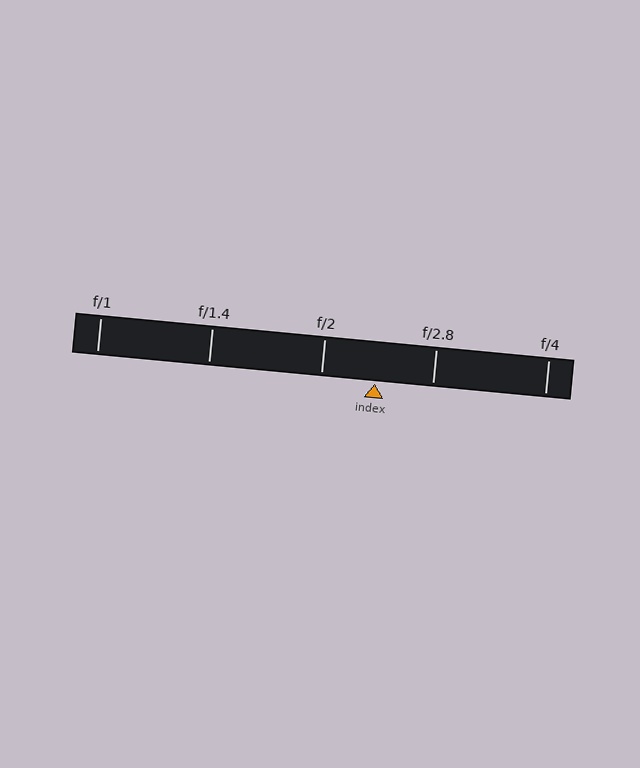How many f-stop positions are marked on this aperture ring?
There are 5 f-stop positions marked.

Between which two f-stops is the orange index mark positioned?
The index mark is between f/2 and f/2.8.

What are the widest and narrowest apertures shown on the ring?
The widest aperture shown is f/1 and the narrowest is f/4.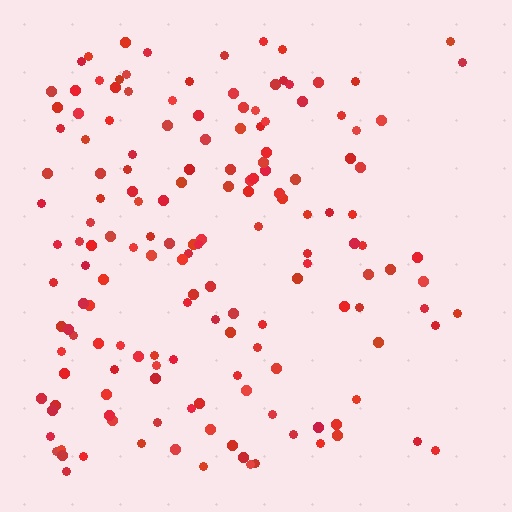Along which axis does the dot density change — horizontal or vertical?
Horizontal.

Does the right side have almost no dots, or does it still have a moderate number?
Still a moderate number, just noticeably fewer than the left.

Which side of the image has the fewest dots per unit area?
The right.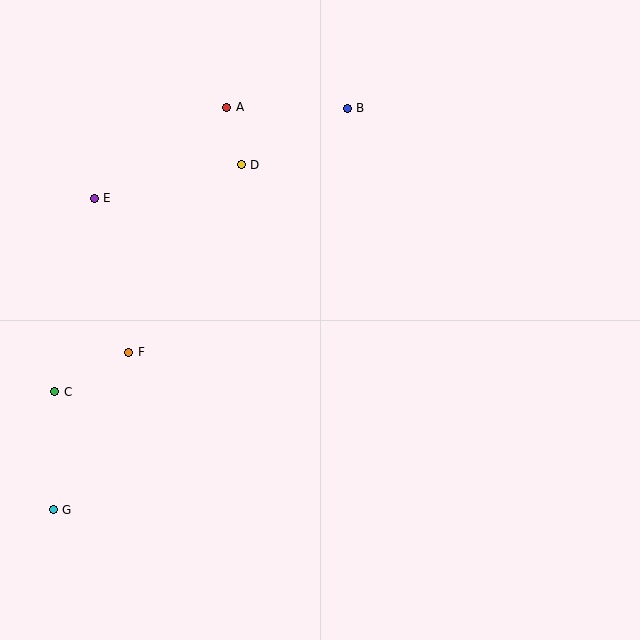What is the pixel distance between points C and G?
The distance between C and G is 118 pixels.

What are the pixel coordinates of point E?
Point E is at (94, 198).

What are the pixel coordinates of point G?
Point G is at (53, 510).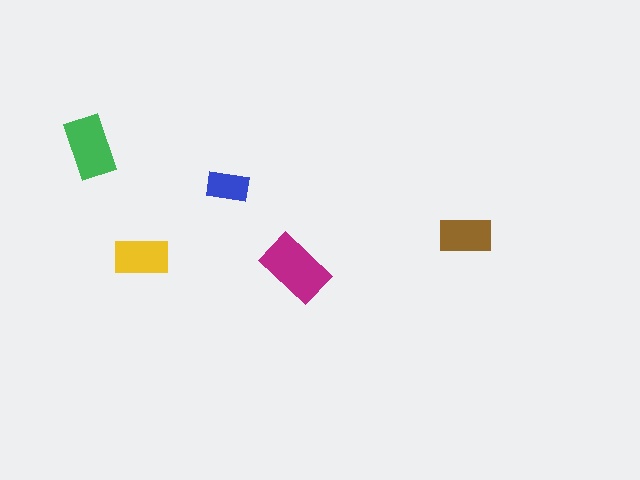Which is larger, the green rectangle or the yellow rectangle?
The green one.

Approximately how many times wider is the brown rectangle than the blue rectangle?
About 1.5 times wider.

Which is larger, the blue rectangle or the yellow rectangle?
The yellow one.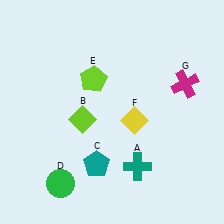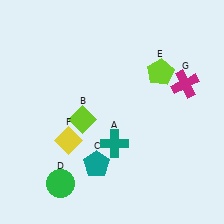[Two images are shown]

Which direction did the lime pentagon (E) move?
The lime pentagon (E) moved right.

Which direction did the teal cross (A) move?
The teal cross (A) moved up.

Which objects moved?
The objects that moved are: the teal cross (A), the lime pentagon (E), the yellow diamond (F).